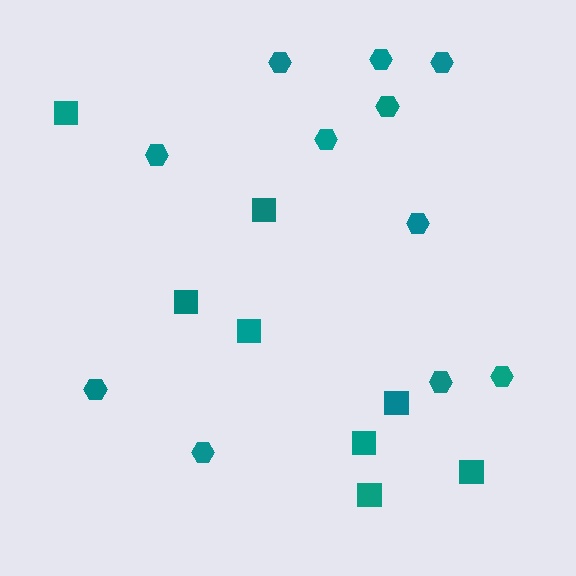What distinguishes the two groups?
There are 2 groups: one group of squares (8) and one group of hexagons (11).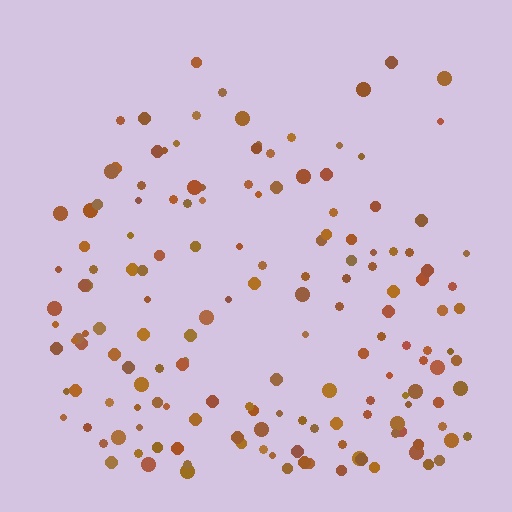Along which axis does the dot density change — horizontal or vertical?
Vertical.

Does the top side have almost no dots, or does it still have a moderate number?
Still a moderate number, just noticeably fewer than the bottom.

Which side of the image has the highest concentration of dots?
The bottom.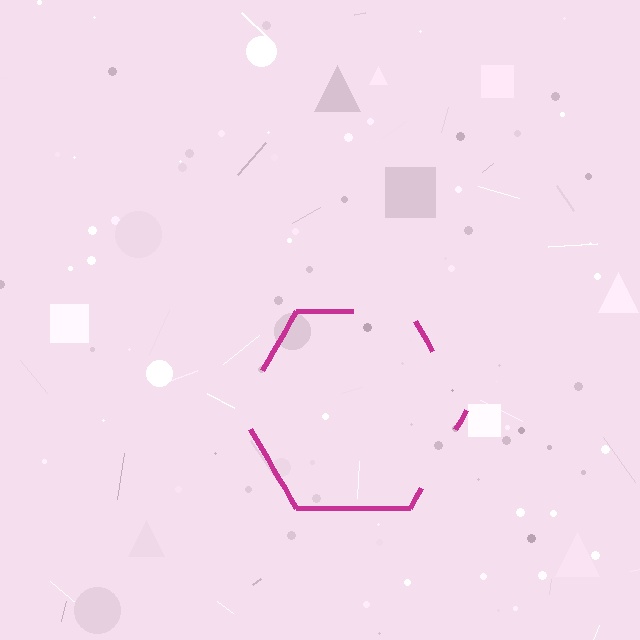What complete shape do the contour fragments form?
The contour fragments form a hexagon.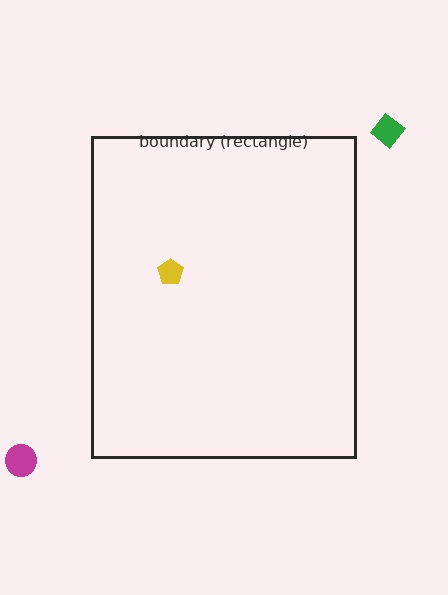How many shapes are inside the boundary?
1 inside, 2 outside.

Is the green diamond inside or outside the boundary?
Outside.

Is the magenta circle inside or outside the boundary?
Outside.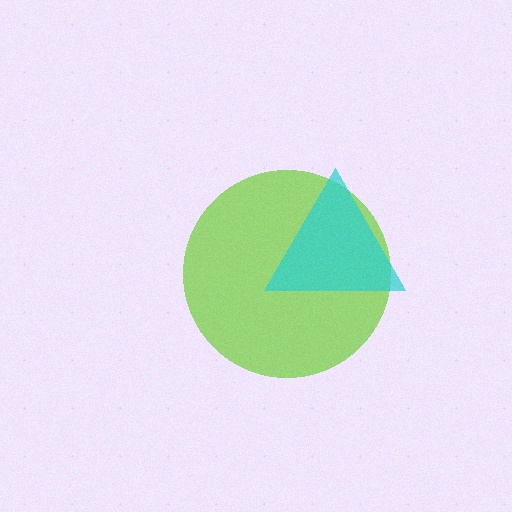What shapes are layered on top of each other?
The layered shapes are: a lime circle, a cyan triangle.